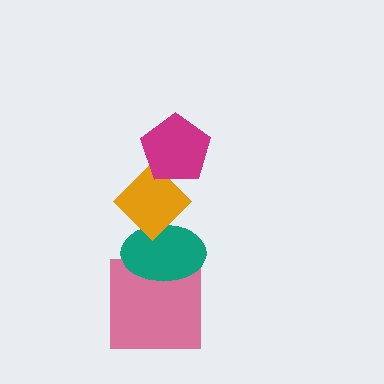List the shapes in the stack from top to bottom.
From top to bottom: the magenta pentagon, the orange diamond, the teal ellipse, the pink square.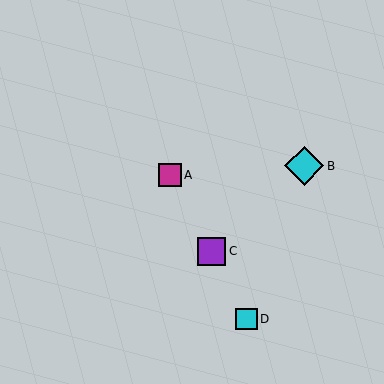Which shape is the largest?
The cyan diamond (labeled B) is the largest.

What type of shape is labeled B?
Shape B is a cyan diamond.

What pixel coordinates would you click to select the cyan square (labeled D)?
Click at (246, 319) to select the cyan square D.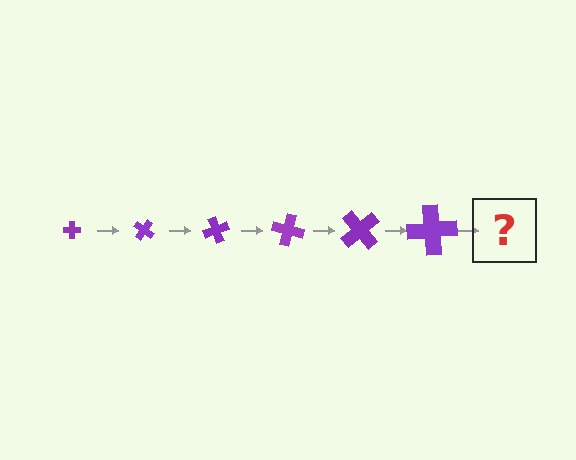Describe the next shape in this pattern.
It should be a cross, larger than the previous one and rotated 210 degrees from the start.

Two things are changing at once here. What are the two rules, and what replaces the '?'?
The two rules are that the cross grows larger each step and it rotates 35 degrees each step. The '?' should be a cross, larger than the previous one and rotated 210 degrees from the start.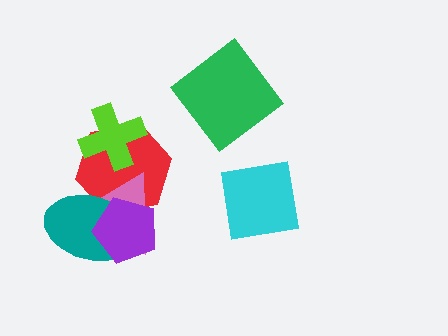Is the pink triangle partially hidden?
Yes, it is partially covered by another shape.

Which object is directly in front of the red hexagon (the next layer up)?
The pink triangle is directly in front of the red hexagon.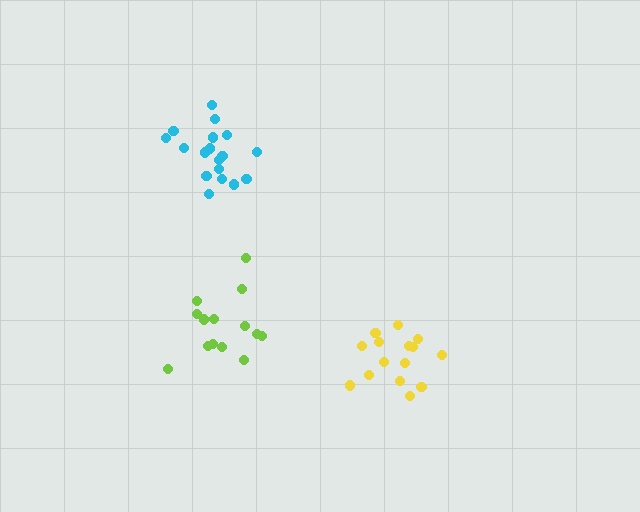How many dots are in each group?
Group 1: 18 dots, Group 2: 15 dots, Group 3: 14 dots (47 total).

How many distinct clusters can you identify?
There are 3 distinct clusters.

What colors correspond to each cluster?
The clusters are colored: cyan, yellow, lime.